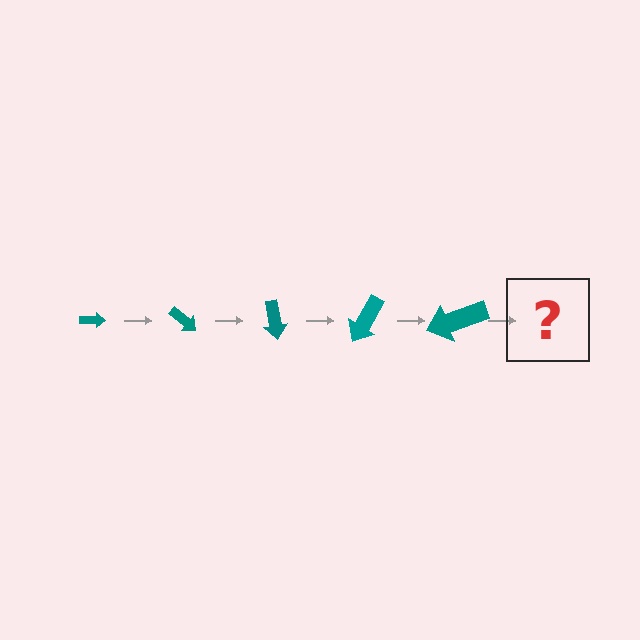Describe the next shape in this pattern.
It should be an arrow, larger than the previous one and rotated 200 degrees from the start.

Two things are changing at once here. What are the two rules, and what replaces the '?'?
The two rules are that the arrow grows larger each step and it rotates 40 degrees each step. The '?' should be an arrow, larger than the previous one and rotated 200 degrees from the start.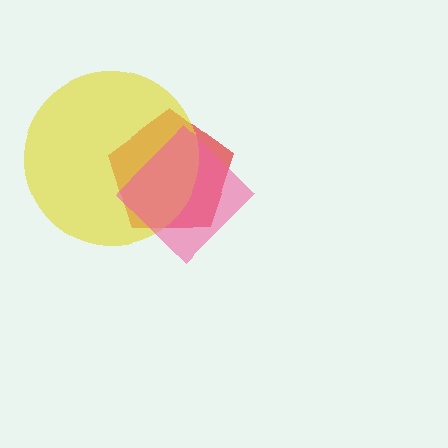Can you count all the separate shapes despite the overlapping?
Yes, there are 3 separate shapes.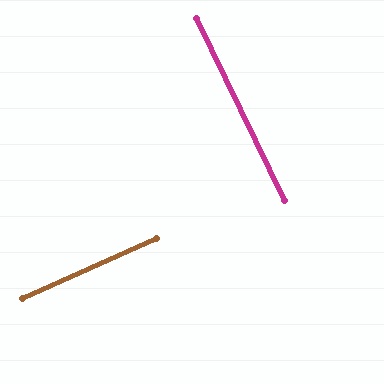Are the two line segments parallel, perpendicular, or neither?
Perpendicular — they meet at approximately 89°.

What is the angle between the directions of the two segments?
Approximately 89 degrees.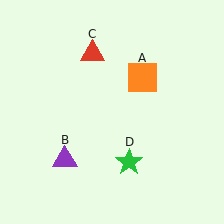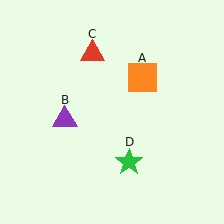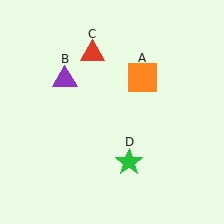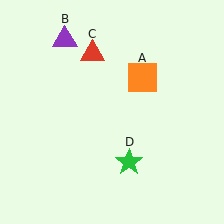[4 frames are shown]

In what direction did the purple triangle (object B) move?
The purple triangle (object B) moved up.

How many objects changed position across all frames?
1 object changed position: purple triangle (object B).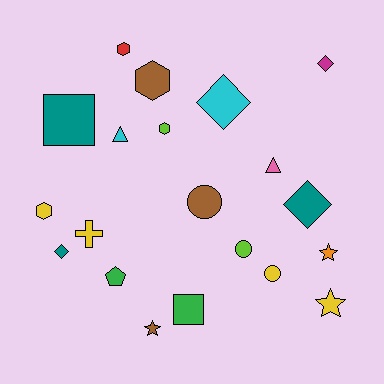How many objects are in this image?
There are 20 objects.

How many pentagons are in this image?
There is 1 pentagon.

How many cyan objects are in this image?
There are 2 cyan objects.